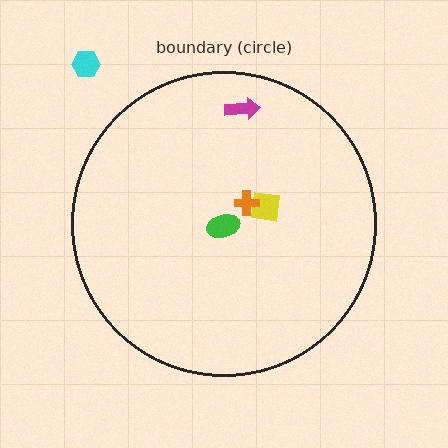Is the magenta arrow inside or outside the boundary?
Inside.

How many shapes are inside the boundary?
4 inside, 1 outside.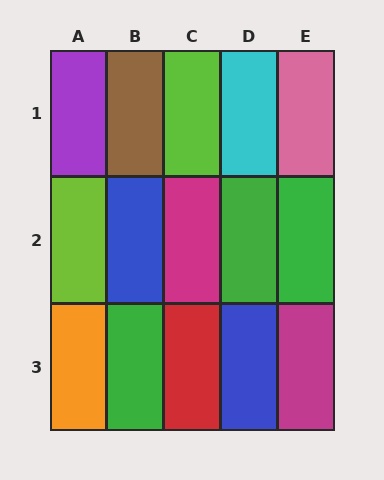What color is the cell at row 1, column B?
Brown.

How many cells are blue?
2 cells are blue.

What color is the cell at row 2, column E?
Green.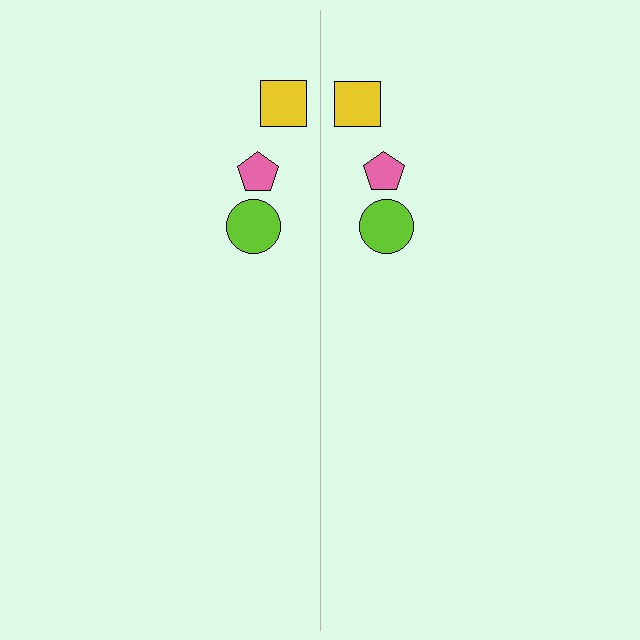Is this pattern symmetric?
Yes, this pattern has bilateral (reflection) symmetry.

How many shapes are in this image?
There are 6 shapes in this image.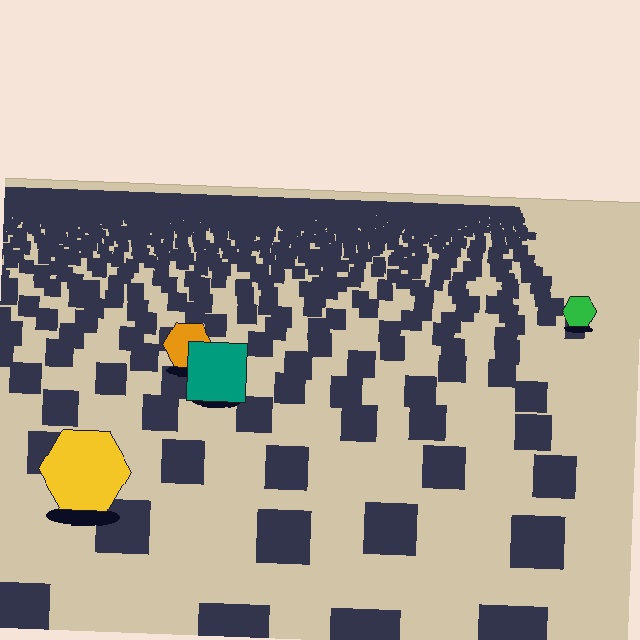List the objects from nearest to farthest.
From nearest to farthest: the yellow hexagon, the teal square, the orange hexagon, the green hexagon.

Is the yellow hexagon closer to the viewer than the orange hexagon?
Yes. The yellow hexagon is closer — you can tell from the texture gradient: the ground texture is coarser near it.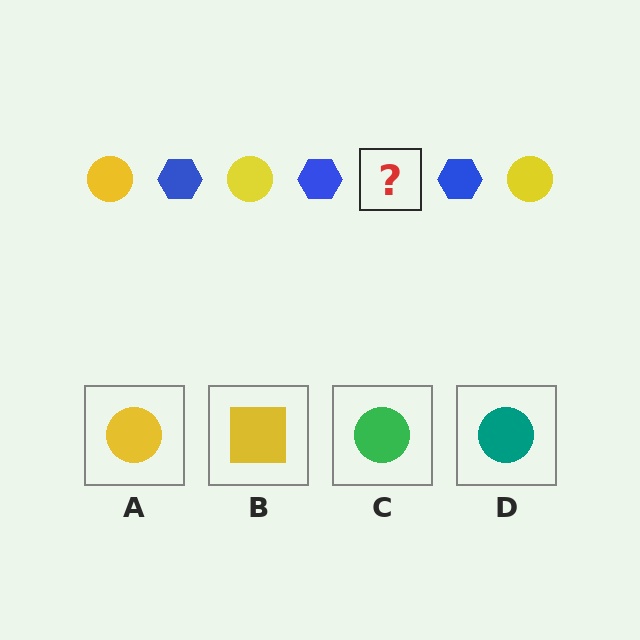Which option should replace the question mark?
Option A.